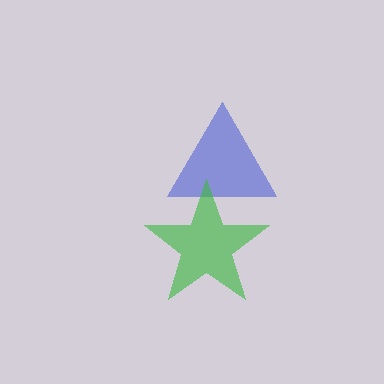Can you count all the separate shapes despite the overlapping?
Yes, there are 2 separate shapes.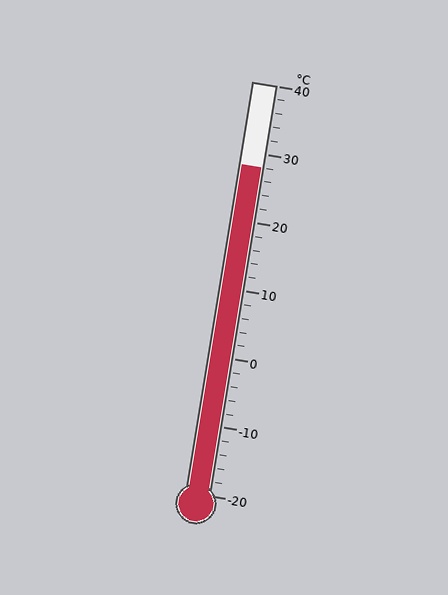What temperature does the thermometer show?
The thermometer shows approximately 28°C.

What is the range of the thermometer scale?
The thermometer scale ranges from -20°C to 40°C.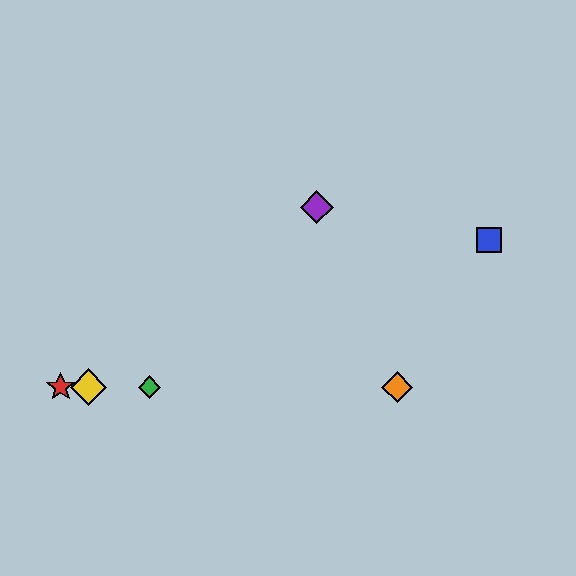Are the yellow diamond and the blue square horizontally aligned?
No, the yellow diamond is at y≈387 and the blue square is at y≈240.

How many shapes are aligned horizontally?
4 shapes (the red star, the green diamond, the yellow diamond, the orange diamond) are aligned horizontally.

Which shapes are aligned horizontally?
The red star, the green diamond, the yellow diamond, the orange diamond are aligned horizontally.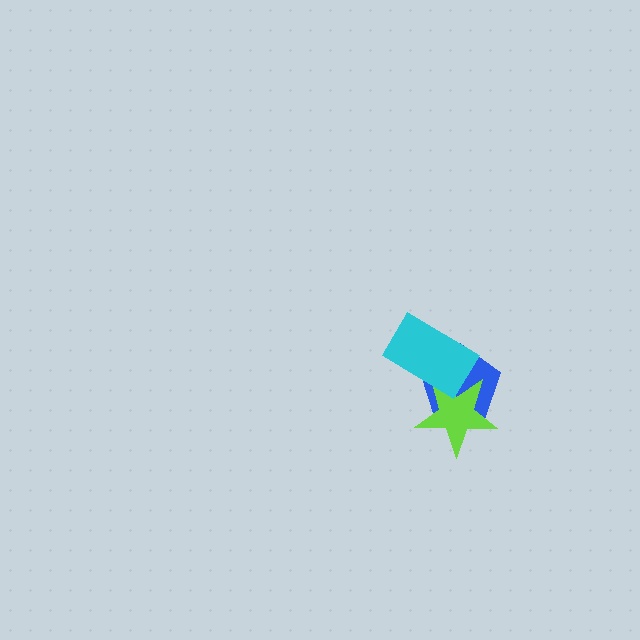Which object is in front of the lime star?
The cyan rectangle is in front of the lime star.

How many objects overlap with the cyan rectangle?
2 objects overlap with the cyan rectangle.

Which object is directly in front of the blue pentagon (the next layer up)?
The lime star is directly in front of the blue pentagon.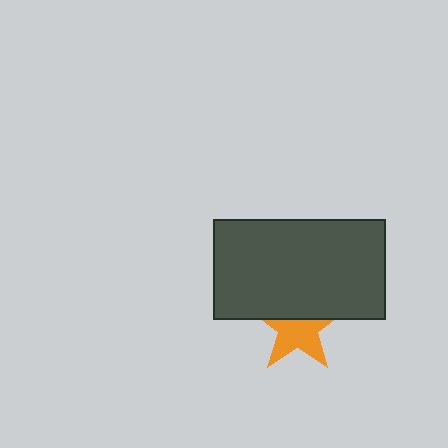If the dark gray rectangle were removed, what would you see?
You would see the complete orange star.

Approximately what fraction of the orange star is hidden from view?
Roughly 41% of the orange star is hidden behind the dark gray rectangle.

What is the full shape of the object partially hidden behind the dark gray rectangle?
The partially hidden object is an orange star.